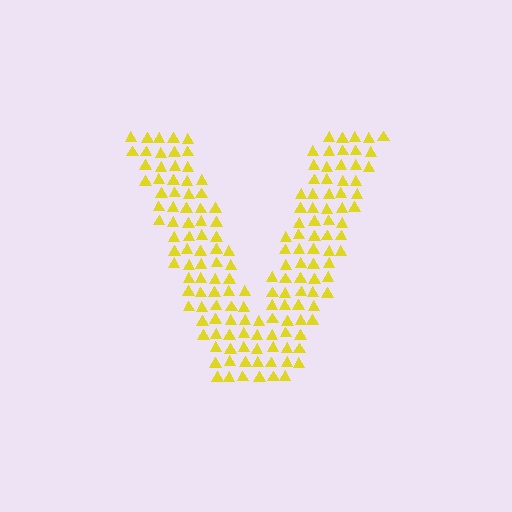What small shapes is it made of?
It is made of small triangles.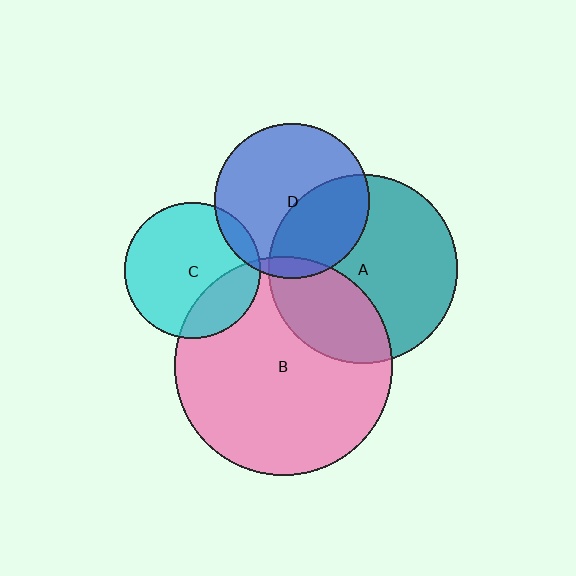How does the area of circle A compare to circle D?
Approximately 1.5 times.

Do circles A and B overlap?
Yes.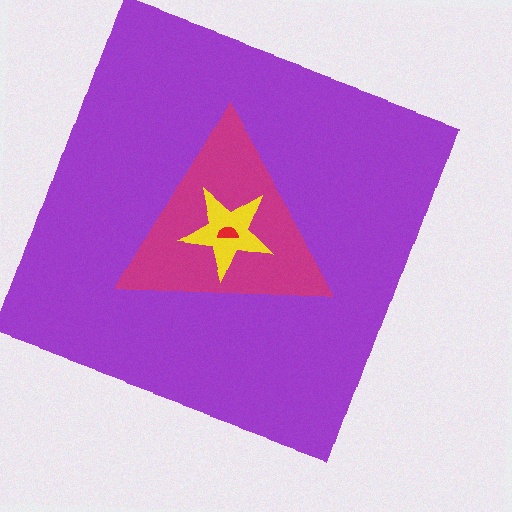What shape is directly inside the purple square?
The magenta triangle.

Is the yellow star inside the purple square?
Yes.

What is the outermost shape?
The purple square.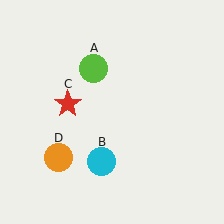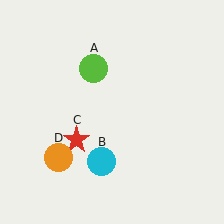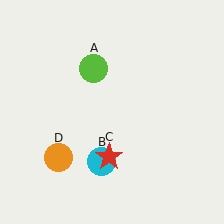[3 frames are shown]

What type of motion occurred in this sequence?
The red star (object C) rotated counterclockwise around the center of the scene.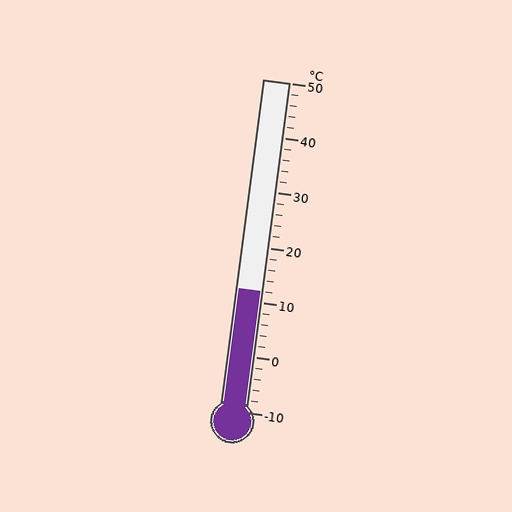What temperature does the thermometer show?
The thermometer shows approximately 12°C.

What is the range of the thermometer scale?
The thermometer scale ranges from -10°C to 50°C.